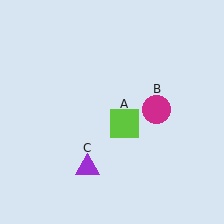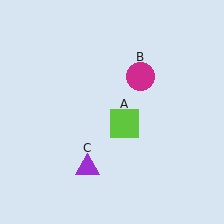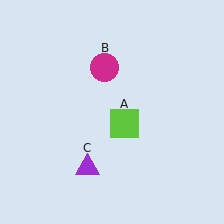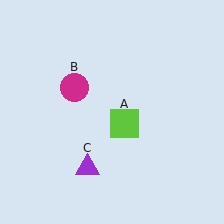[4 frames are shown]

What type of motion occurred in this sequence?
The magenta circle (object B) rotated counterclockwise around the center of the scene.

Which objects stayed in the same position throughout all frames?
Lime square (object A) and purple triangle (object C) remained stationary.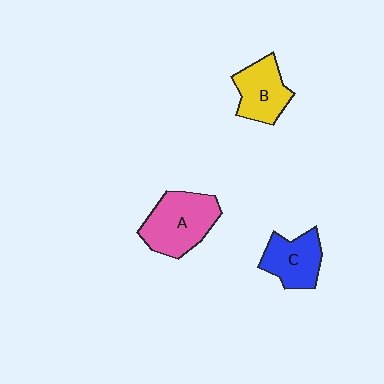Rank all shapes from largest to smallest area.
From largest to smallest: A (pink), B (yellow), C (blue).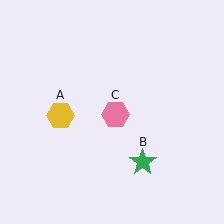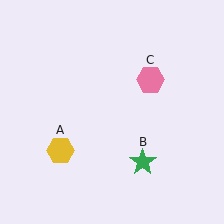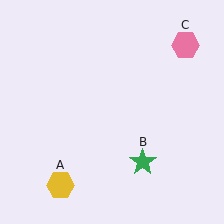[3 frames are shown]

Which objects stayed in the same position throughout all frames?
Green star (object B) remained stationary.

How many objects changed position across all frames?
2 objects changed position: yellow hexagon (object A), pink hexagon (object C).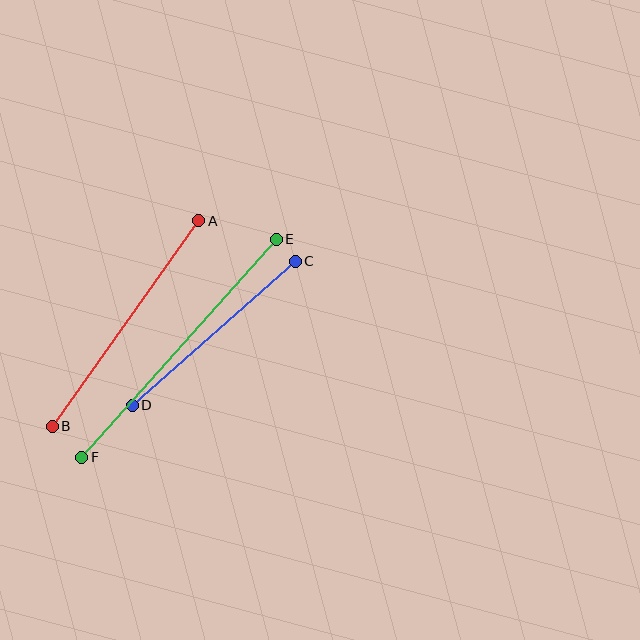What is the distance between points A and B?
The distance is approximately 252 pixels.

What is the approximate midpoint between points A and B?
The midpoint is at approximately (125, 323) pixels.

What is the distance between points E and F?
The distance is approximately 292 pixels.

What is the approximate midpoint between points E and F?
The midpoint is at approximately (179, 348) pixels.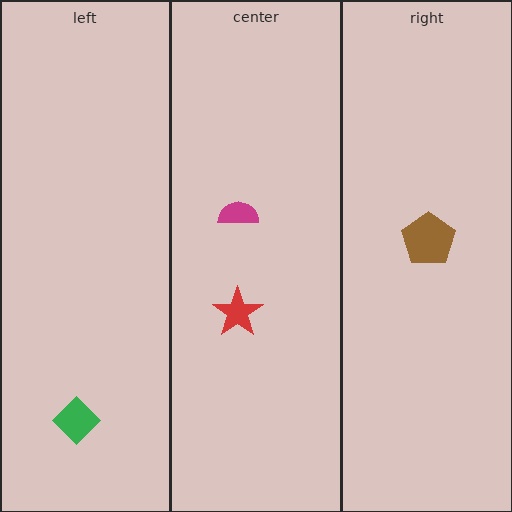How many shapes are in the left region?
1.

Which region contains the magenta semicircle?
The center region.